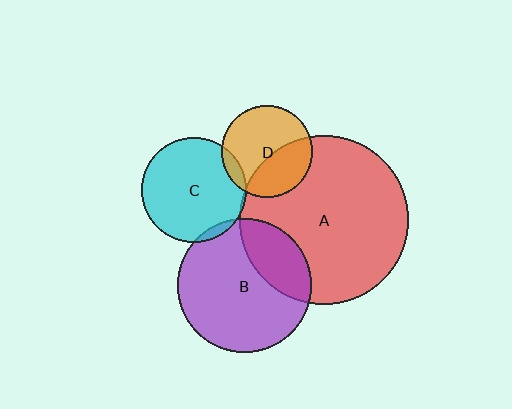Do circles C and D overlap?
Yes.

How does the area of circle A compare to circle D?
Approximately 3.4 times.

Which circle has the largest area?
Circle A (red).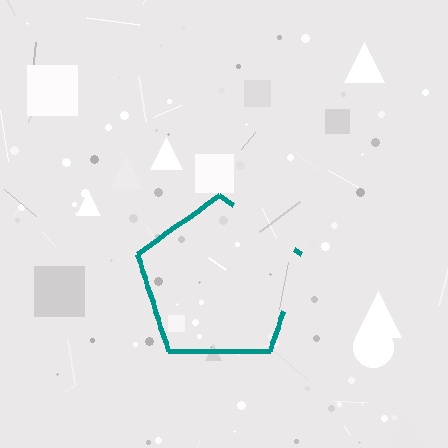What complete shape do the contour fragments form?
The contour fragments form a pentagon.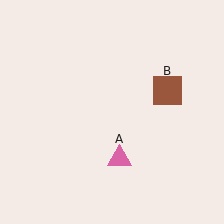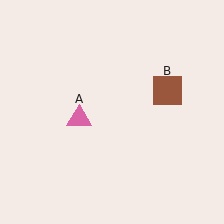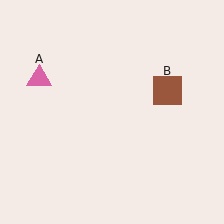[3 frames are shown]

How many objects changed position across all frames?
1 object changed position: pink triangle (object A).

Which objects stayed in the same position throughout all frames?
Brown square (object B) remained stationary.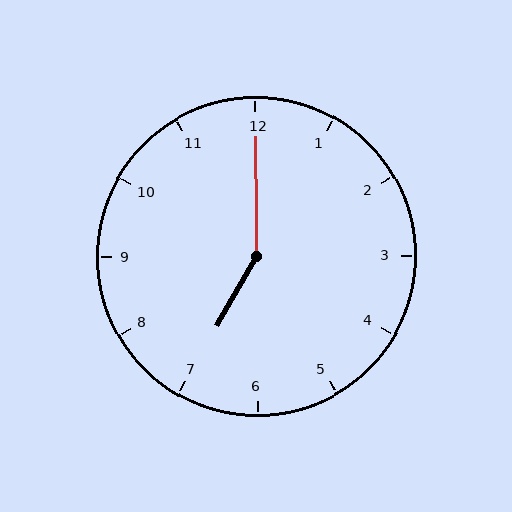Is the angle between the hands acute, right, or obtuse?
It is obtuse.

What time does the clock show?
7:00.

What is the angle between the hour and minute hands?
Approximately 150 degrees.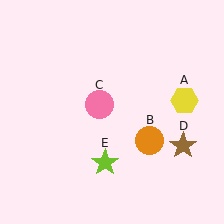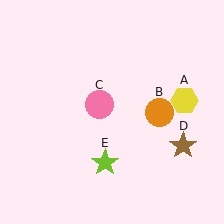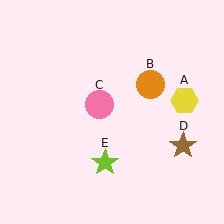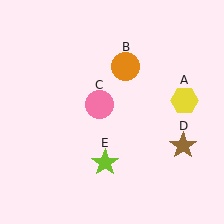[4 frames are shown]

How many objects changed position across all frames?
1 object changed position: orange circle (object B).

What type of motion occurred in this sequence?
The orange circle (object B) rotated counterclockwise around the center of the scene.